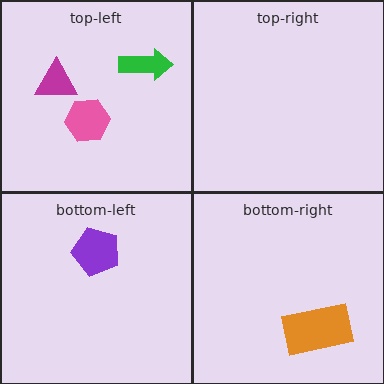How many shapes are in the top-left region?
3.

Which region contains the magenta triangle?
The top-left region.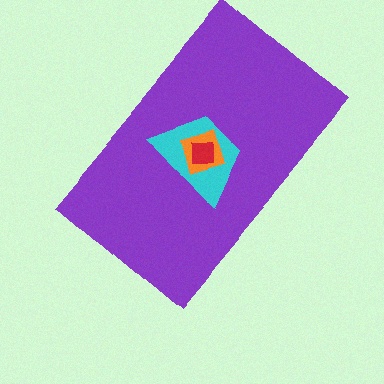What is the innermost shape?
The red square.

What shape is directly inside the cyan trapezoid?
The orange square.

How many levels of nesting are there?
4.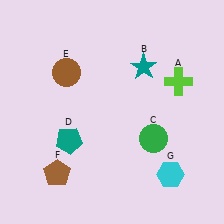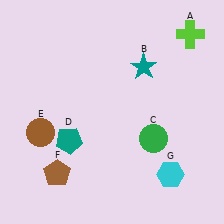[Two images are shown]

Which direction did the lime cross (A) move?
The lime cross (A) moved up.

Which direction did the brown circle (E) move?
The brown circle (E) moved down.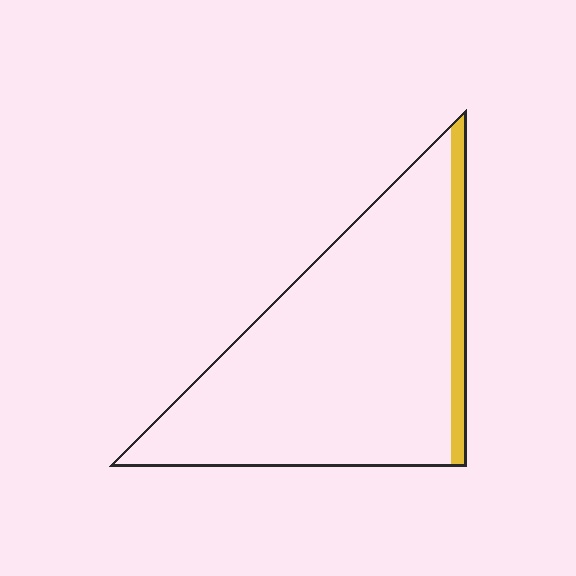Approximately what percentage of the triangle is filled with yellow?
Approximately 10%.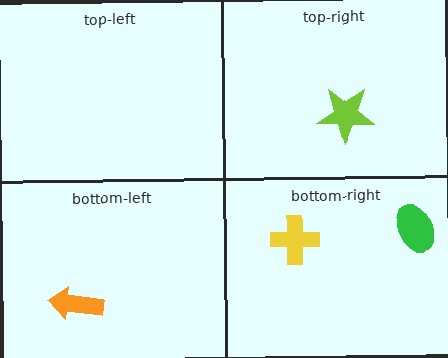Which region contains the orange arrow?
The bottom-left region.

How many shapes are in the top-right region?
1.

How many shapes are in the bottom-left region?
1.